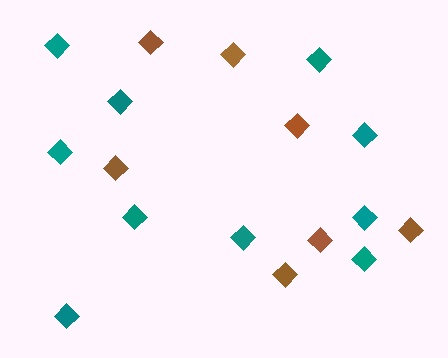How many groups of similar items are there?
There are 2 groups: one group of brown diamonds (7) and one group of teal diamonds (10).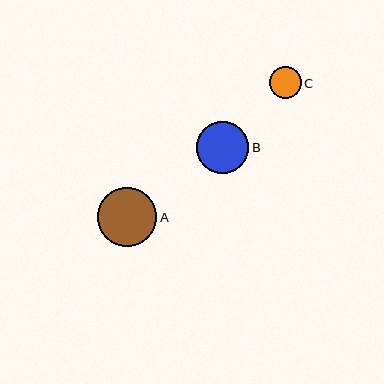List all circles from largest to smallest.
From largest to smallest: A, B, C.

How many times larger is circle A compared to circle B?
Circle A is approximately 1.1 times the size of circle B.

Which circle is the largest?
Circle A is the largest with a size of approximately 59 pixels.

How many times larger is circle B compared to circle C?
Circle B is approximately 1.6 times the size of circle C.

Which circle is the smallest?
Circle C is the smallest with a size of approximately 32 pixels.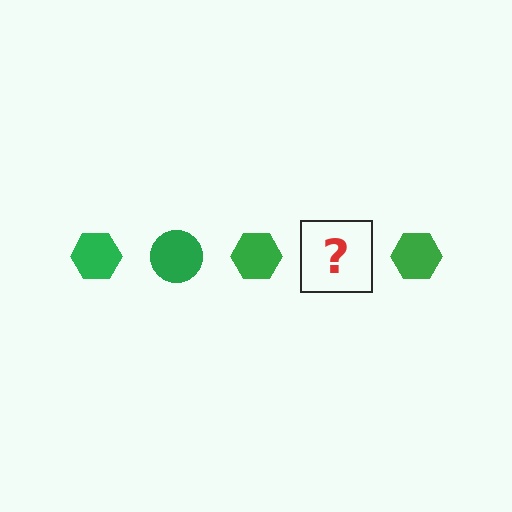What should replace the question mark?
The question mark should be replaced with a green circle.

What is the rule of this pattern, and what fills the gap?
The rule is that the pattern cycles through hexagon, circle shapes in green. The gap should be filled with a green circle.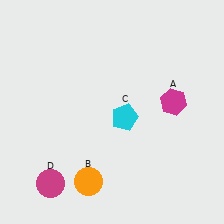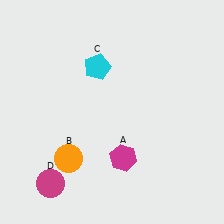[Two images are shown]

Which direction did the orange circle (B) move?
The orange circle (B) moved up.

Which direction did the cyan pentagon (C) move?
The cyan pentagon (C) moved up.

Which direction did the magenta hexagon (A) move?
The magenta hexagon (A) moved down.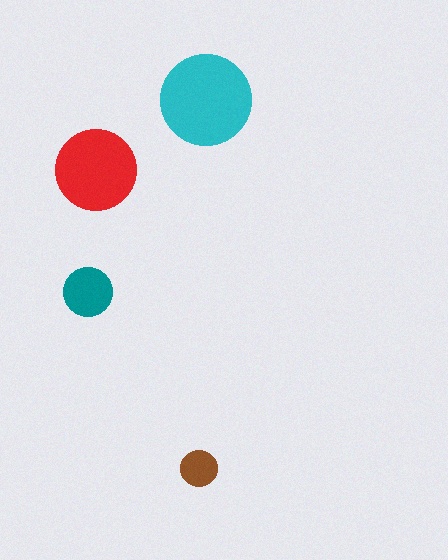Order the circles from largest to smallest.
the cyan one, the red one, the teal one, the brown one.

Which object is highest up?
The cyan circle is topmost.